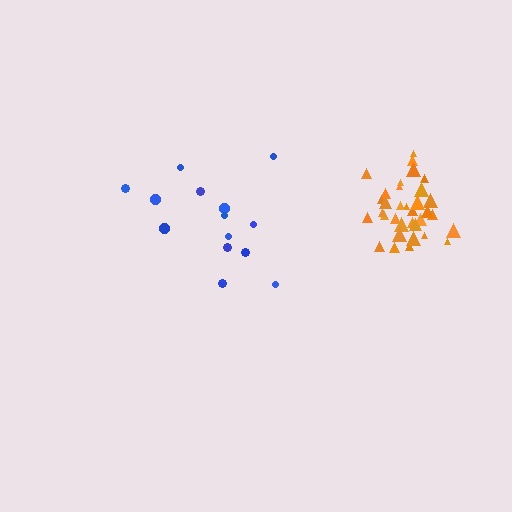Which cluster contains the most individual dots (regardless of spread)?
Orange (34).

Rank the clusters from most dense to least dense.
orange, blue.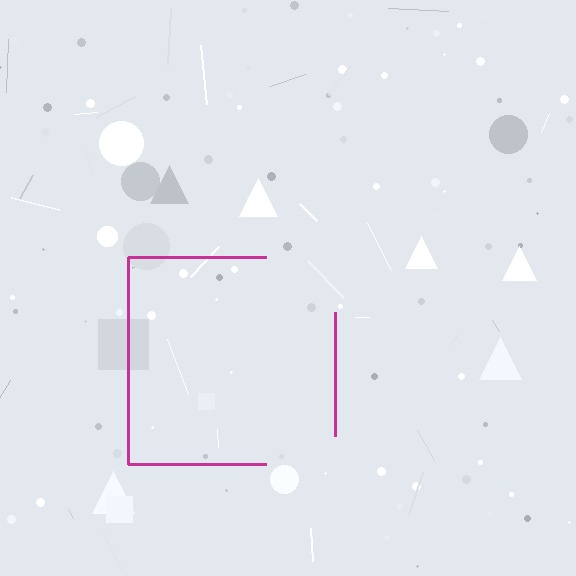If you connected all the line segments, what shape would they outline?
They would outline a square.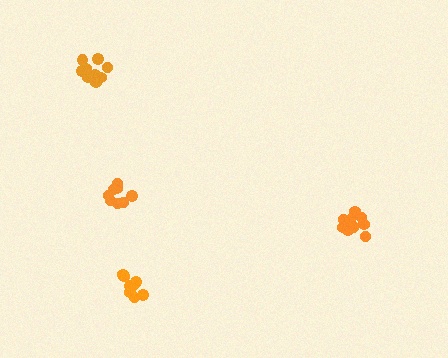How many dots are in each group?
Group 1: 8 dots, Group 2: 11 dots, Group 3: 11 dots, Group 4: 9 dots (39 total).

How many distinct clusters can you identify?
There are 4 distinct clusters.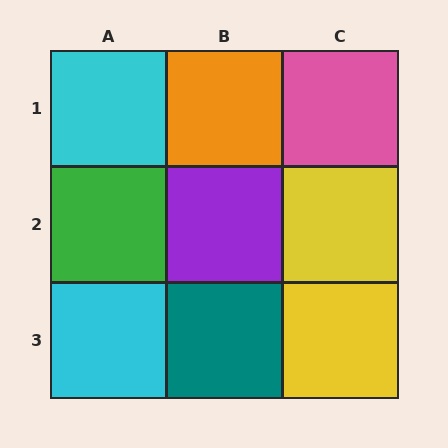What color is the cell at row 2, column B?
Purple.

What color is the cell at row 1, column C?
Pink.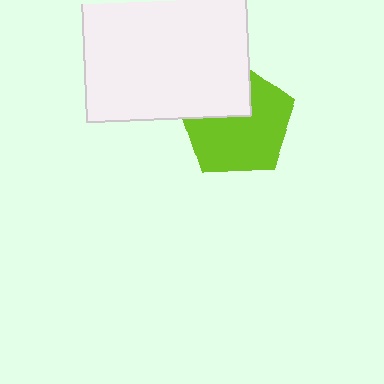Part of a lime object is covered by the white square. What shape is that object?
It is a pentagon.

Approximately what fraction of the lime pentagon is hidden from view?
Roughly 33% of the lime pentagon is hidden behind the white square.